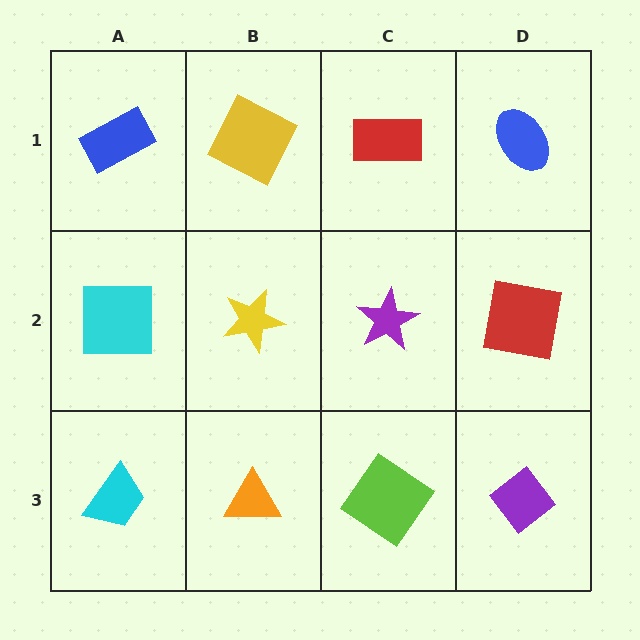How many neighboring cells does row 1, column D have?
2.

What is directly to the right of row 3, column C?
A purple diamond.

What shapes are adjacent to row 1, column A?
A cyan square (row 2, column A), a yellow square (row 1, column B).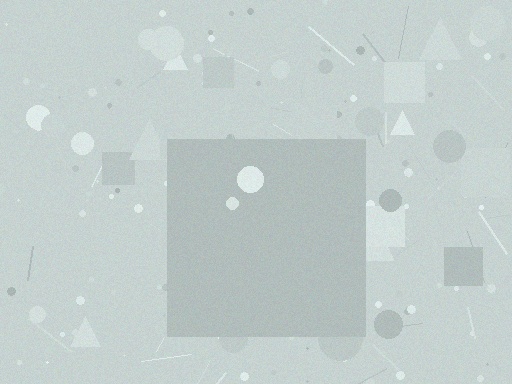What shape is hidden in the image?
A square is hidden in the image.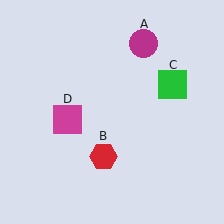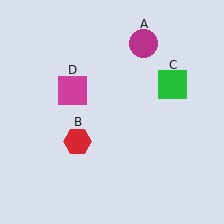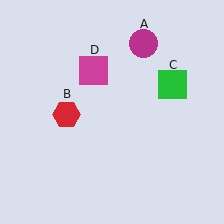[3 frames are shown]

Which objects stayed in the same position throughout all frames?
Magenta circle (object A) and green square (object C) remained stationary.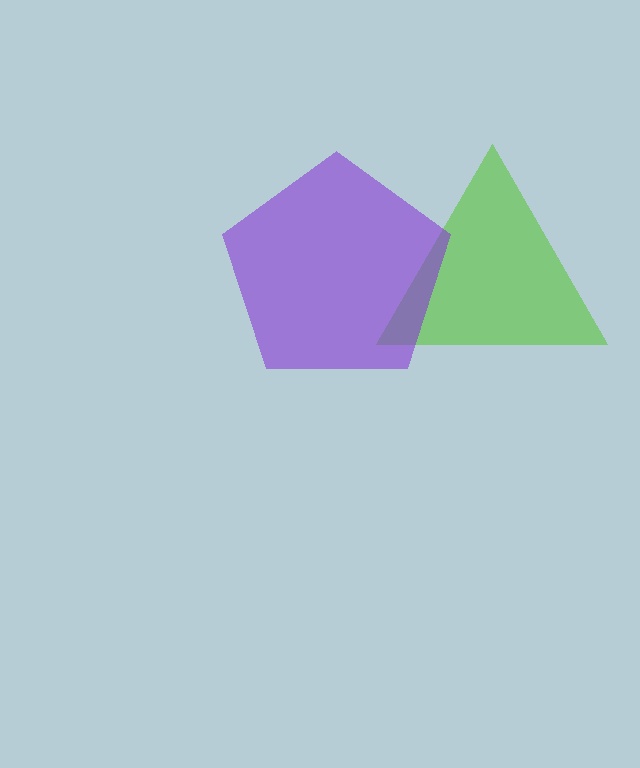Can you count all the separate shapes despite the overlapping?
Yes, there are 2 separate shapes.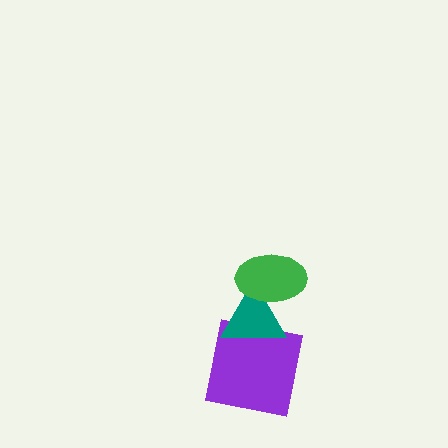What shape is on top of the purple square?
The teal triangle is on top of the purple square.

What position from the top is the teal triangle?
The teal triangle is 2nd from the top.